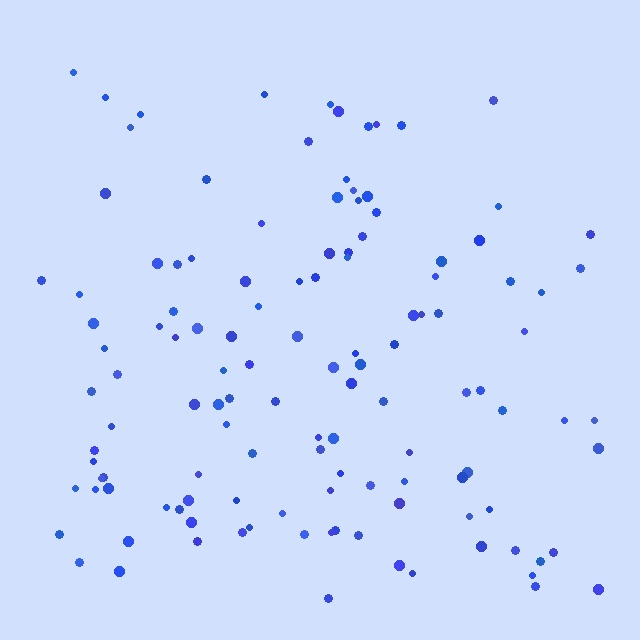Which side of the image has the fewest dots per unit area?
The top.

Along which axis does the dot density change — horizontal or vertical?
Vertical.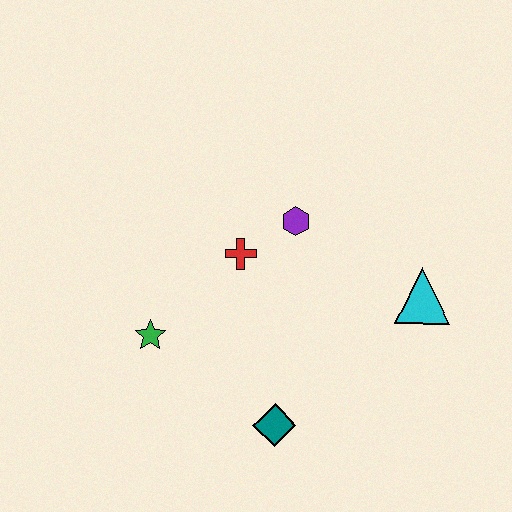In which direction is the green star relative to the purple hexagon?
The green star is to the left of the purple hexagon.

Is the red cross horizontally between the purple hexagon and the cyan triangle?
No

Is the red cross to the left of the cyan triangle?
Yes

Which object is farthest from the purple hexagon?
The teal diamond is farthest from the purple hexagon.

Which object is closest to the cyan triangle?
The purple hexagon is closest to the cyan triangle.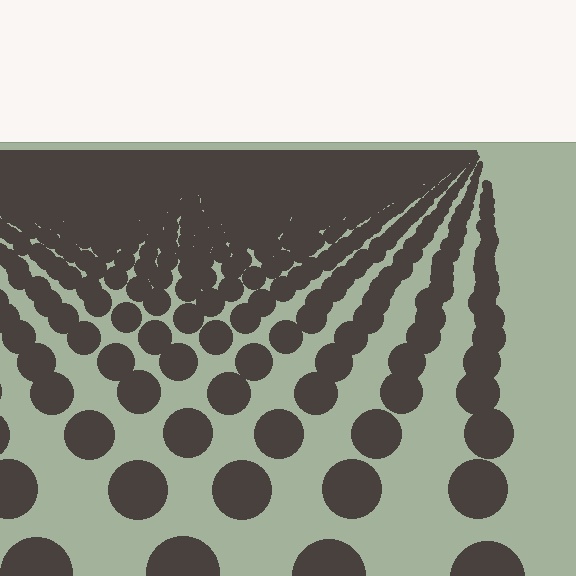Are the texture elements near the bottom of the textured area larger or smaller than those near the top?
Larger. Near the bottom, elements are closer to the viewer and appear at a bigger on-screen size.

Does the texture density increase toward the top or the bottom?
Density increases toward the top.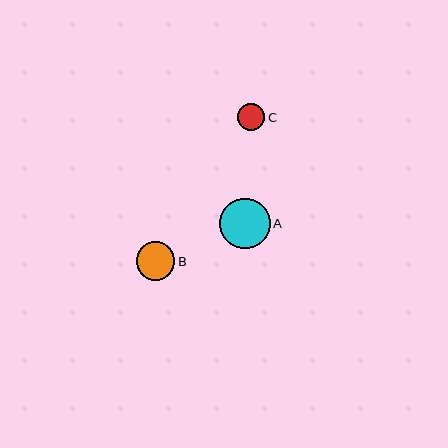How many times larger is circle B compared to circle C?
Circle B is approximately 1.4 times the size of circle C.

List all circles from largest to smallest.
From largest to smallest: A, B, C.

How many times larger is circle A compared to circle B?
Circle A is approximately 1.3 times the size of circle B.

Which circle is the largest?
Circle A is the largest with a size of approximately 51 pixels.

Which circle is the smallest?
Circle C is the smallest with a size of approximately 27 pixels.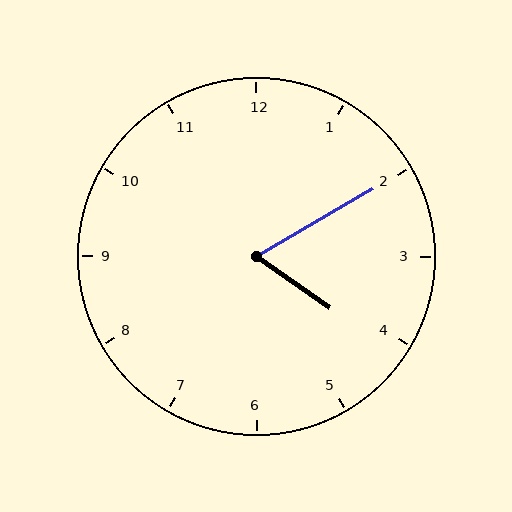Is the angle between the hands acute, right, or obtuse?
It is acute.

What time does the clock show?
4:10.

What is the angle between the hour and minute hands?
Approximately 65 degrees.